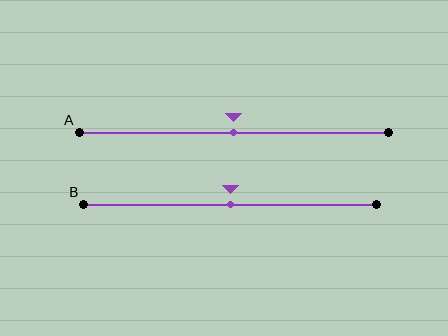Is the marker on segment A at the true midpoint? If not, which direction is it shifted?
Yes, the marker on segment A is at the true midpoint.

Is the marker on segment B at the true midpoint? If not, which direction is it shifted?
Yes, the marker on segment B is at the true midpoint.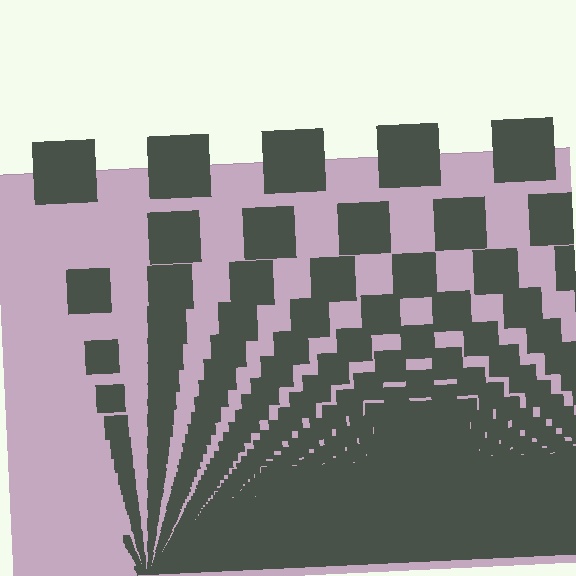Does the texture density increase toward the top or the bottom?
Density increases toward the bottom.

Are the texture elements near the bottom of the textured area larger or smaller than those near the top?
Smaller. The gradient is inverted — elements near the bottom are smaller and denser.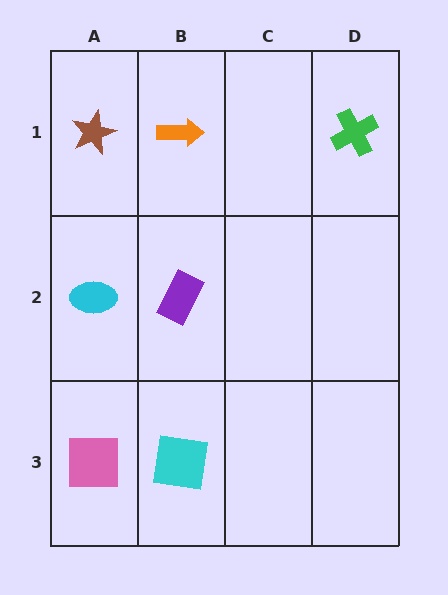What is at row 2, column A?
A cyan ellipse.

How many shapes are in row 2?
2 shapes.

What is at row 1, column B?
An orange arrow.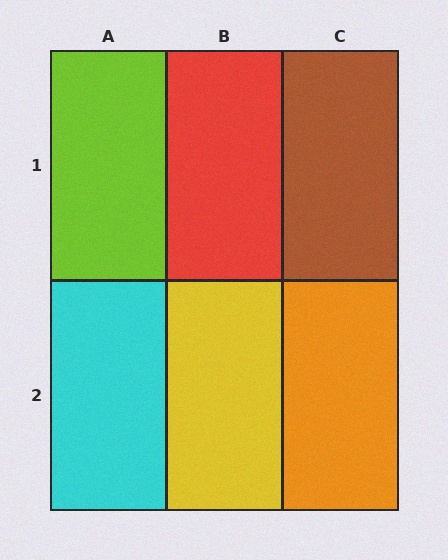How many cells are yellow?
1 cell is yellow.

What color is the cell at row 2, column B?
Yellow.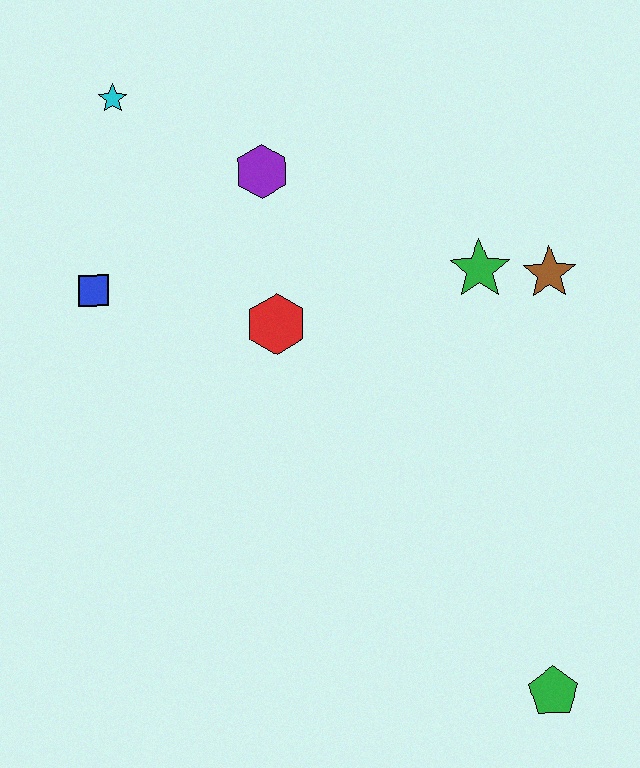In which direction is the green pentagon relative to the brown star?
The green pentagon is below the brown star.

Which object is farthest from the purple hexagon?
The green pentagon is farthest from the purple hexagon.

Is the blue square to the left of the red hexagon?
Yes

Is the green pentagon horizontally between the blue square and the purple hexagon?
No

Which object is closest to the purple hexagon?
The red hexagon is closest to the purple hexagon.